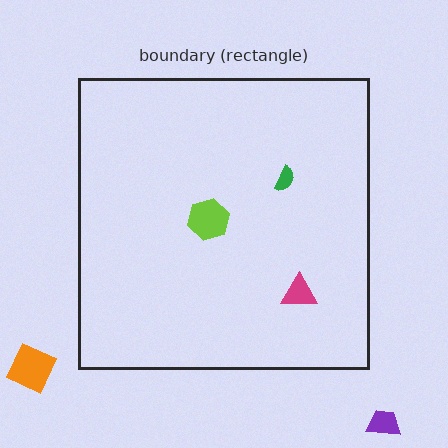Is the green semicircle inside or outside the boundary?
Inside.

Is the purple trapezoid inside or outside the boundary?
Outside.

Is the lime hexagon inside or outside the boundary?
Inside.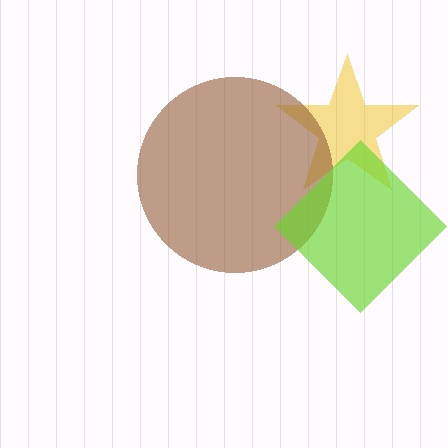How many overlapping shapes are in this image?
There are 3 overlapping shapes in the image.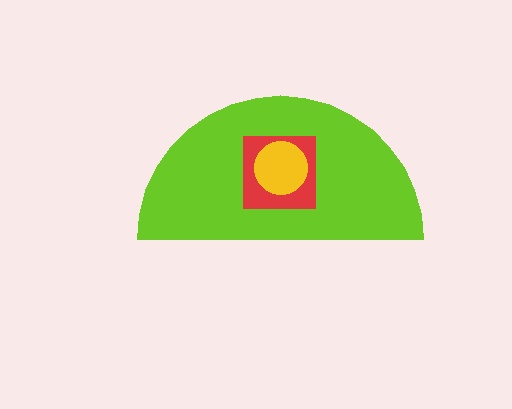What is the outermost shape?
The lime semicircle.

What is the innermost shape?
The yellow circle.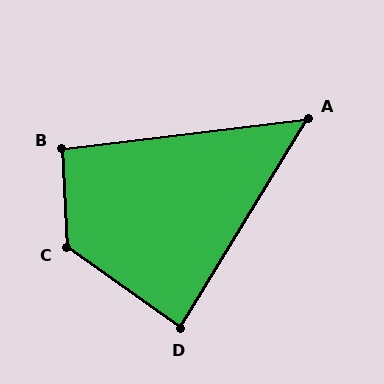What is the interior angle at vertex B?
Approximately 94 degrees (approximately right).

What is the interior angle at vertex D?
Approximately 86 degrees (approximately right).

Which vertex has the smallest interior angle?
A, at approximately 52 degrees.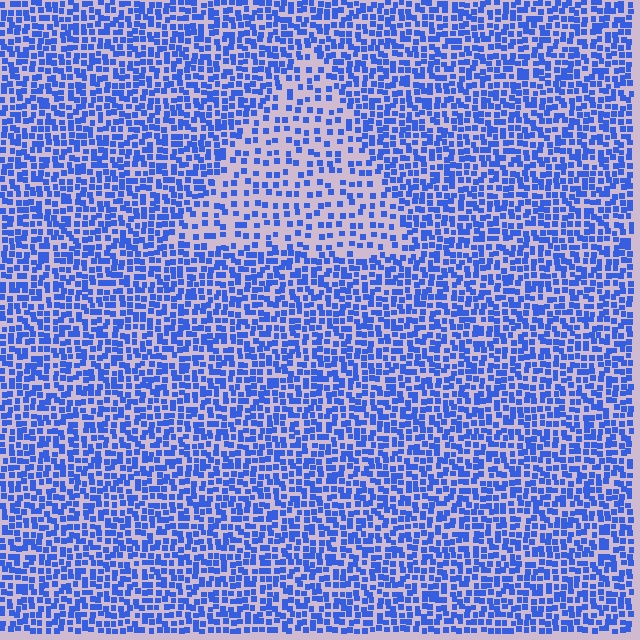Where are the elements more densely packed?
The elements are more densely packed outside the triangle boundary.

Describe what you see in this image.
The image contains small blue elements arranged at two different densities. A triangle-shaped region is visible where the elements are less densely packed than the surrounding area.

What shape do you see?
I see a triangle.